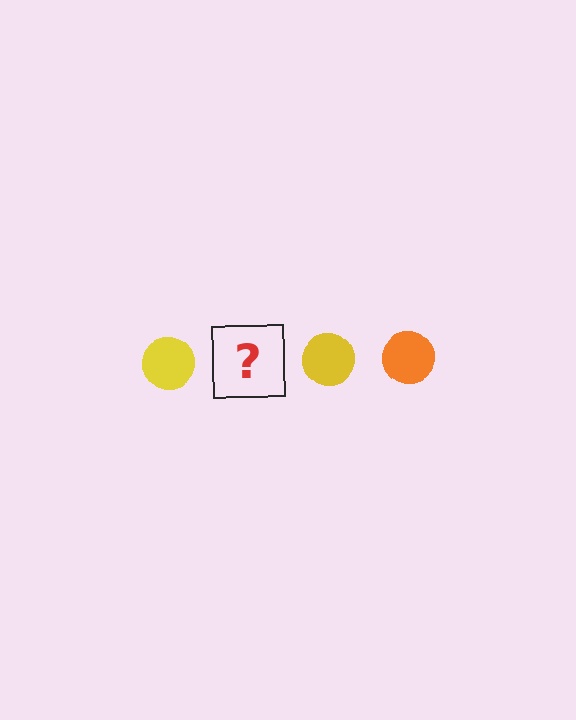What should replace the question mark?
The question mark should be replaced with an orange circle.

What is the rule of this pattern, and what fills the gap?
The rule is that the pattern cycles through yellow, orange circles. The gap should be filled with an orange circle.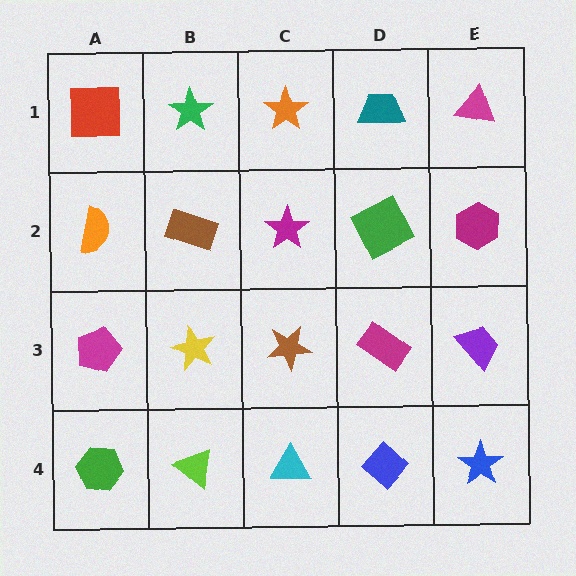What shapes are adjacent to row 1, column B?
A brown rectangle (row 2, column B), a red square (row 1, column A), an orange star (row 1, column C).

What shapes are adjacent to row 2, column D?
A teal trapezoid (row 1, column D), a magenta rectangle (row 3, column D), a magenta star (row 2, column C), a magenta hexagon (row 2, column E).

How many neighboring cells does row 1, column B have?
3.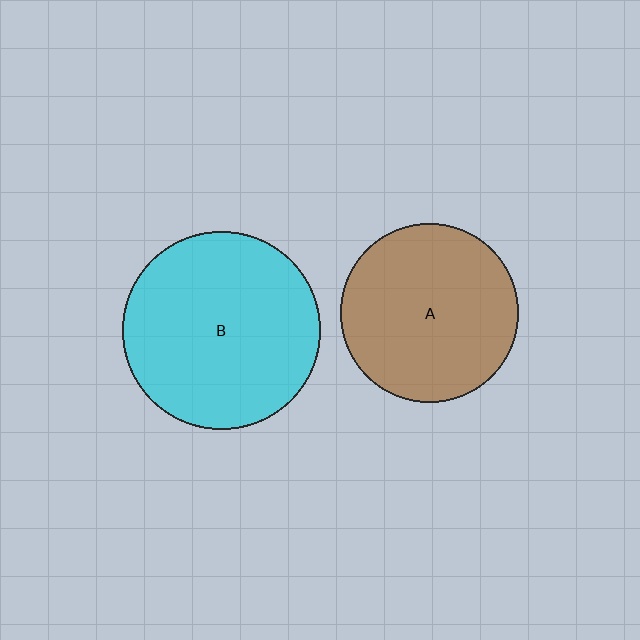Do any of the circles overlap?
No, none of the circles overlap.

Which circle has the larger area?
Circle B (cyan).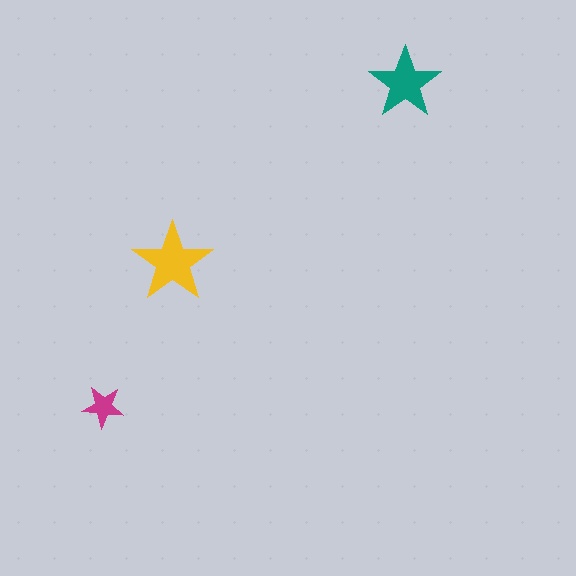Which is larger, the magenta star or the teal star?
The teal one.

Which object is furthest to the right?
The teal star is rightmost.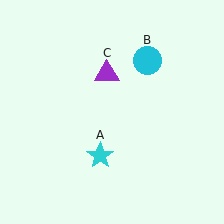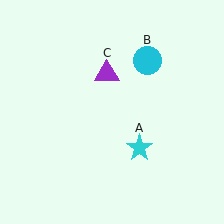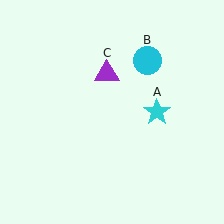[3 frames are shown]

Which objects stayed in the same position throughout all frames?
Cyan circle (object B) and purple triangle (object C) remained stationary.